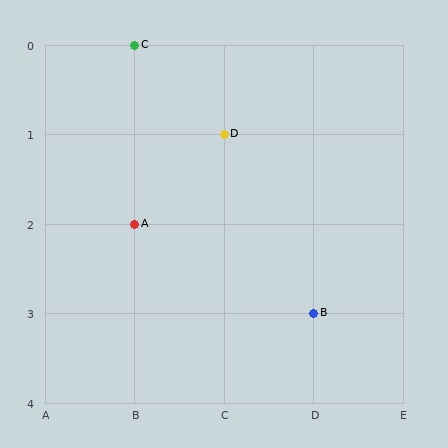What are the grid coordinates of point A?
Point A is at grid coordinates (B, 2).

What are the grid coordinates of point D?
Point D is at grid coordinates (C, 1).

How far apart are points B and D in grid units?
Points B and D are 1 column and 2 rows apart (about 2.2 grid units diagonally).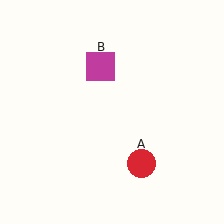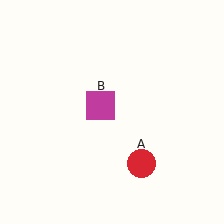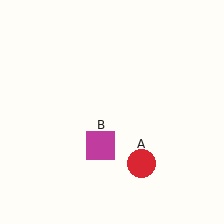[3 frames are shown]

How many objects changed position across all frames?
1 object changed position: magenta square (object B).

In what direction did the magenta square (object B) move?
The magenta square (object B) moved down.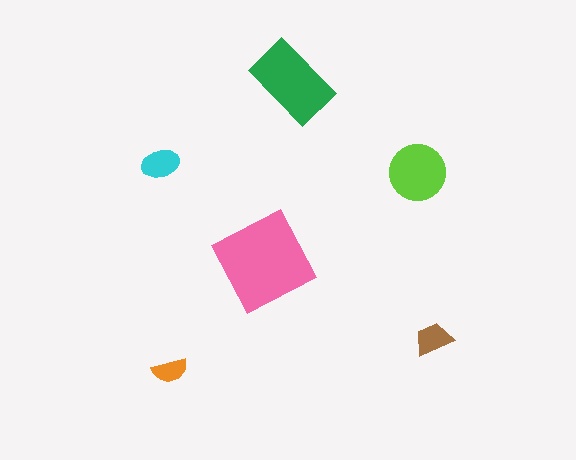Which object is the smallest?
The orange semicircle.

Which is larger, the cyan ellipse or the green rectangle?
The green rectangle.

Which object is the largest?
The pink diamond.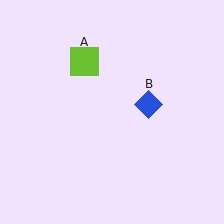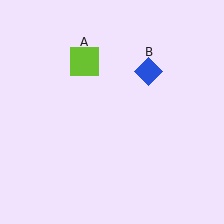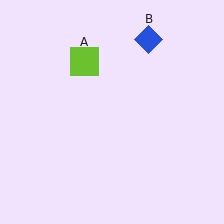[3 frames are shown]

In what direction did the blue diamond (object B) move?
The blue diamond (object B) moved up.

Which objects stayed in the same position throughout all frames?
Lime square (object A) remained stationary.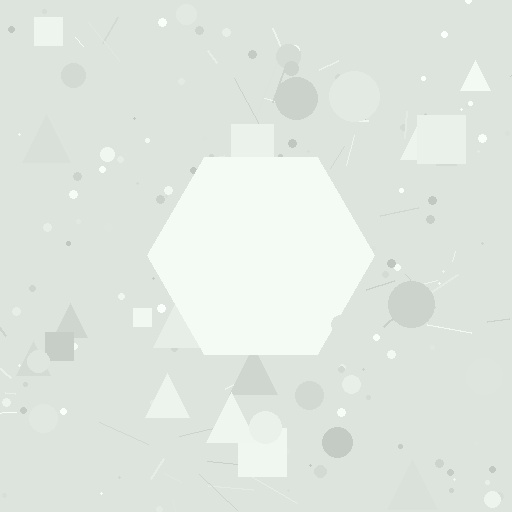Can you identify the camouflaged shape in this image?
The camouflaged shape is a hexagon.